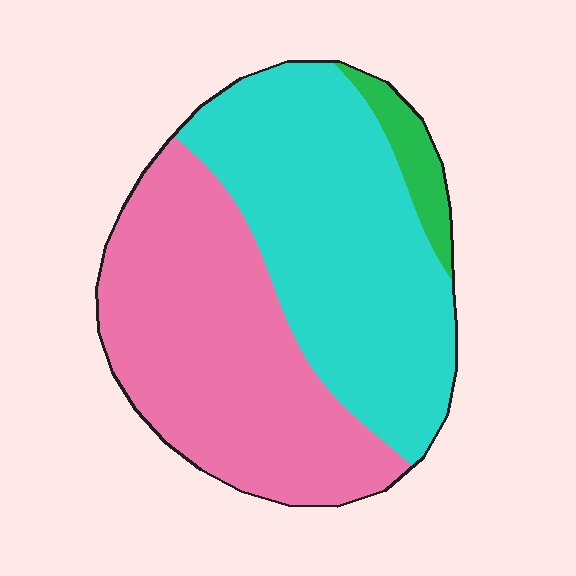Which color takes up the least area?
Green, at roughly 5%.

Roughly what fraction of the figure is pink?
Pink takes up between a third and a half of the figure.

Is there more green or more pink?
Pink.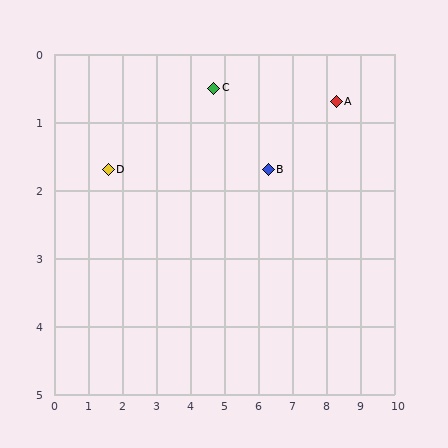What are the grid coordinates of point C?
Point C is at approximately (4.7, 0.5).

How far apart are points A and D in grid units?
Points A and D are about 6.8 grid units apart.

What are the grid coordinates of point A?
Point A is at approximately (8.3, 0.7).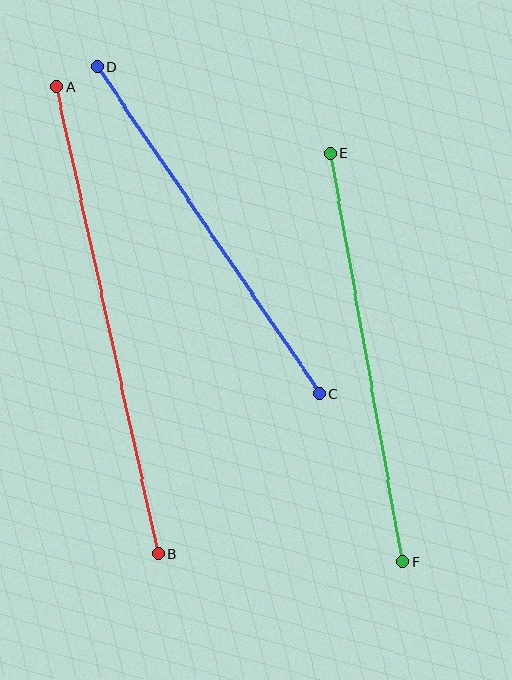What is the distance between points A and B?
The distance is approximately 478 pixels.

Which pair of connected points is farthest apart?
Points A and B are farthest apart.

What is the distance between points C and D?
The distance is approximately 395 pixels.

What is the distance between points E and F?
The distance is approximately 414 pixels.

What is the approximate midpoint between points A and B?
The midpoint is at approximately (107, 320) pixels.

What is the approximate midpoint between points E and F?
The midpoint is at approximately (366, 357) pixels.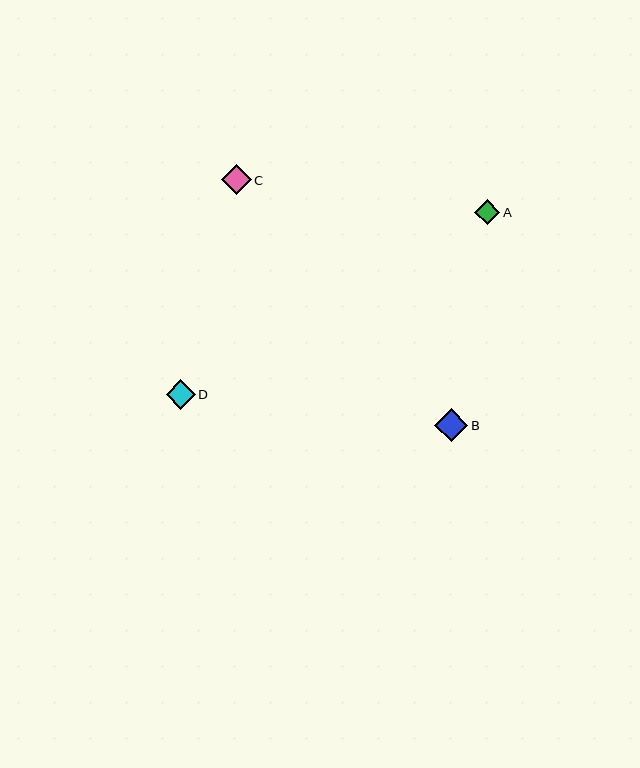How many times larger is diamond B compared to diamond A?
Diamond B is approximately 1.3 times the size of diamond A.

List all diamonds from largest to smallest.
From largest to smallest: B, C, D, A.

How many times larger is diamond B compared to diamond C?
Diamond B is approximately 1.1 times the size of diamond C.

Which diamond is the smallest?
Diamond A is the smallest with a size of approximately 25 pixels.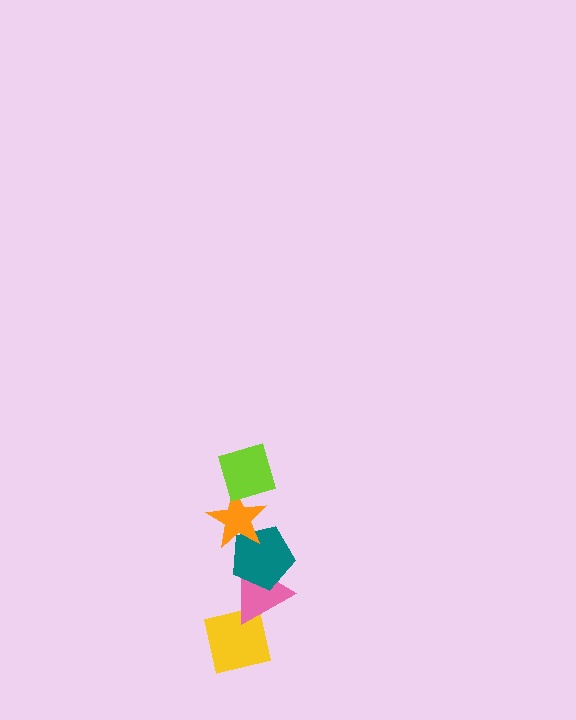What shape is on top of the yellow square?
The pink triangle is on top of the yellow square.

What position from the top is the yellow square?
The yellow square is 5th from the top.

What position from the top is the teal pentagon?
The teal pentagon is 3rd from the top.